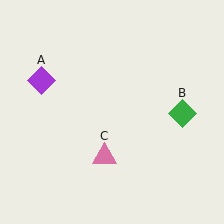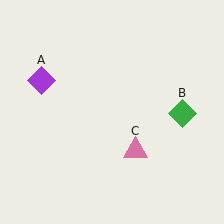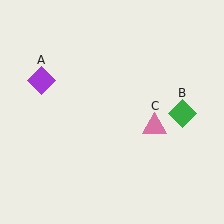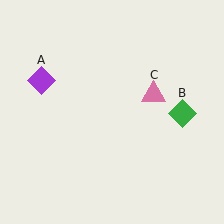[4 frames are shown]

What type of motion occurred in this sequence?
The pink triangle (object C) rotated counterclockwise around the center of the scene.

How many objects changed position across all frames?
1 object changed position: pink triangle (object C).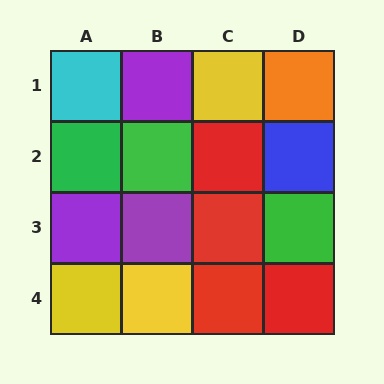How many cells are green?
3 cells are green.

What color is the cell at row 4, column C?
Red.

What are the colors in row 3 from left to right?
Purple, purple, red, green.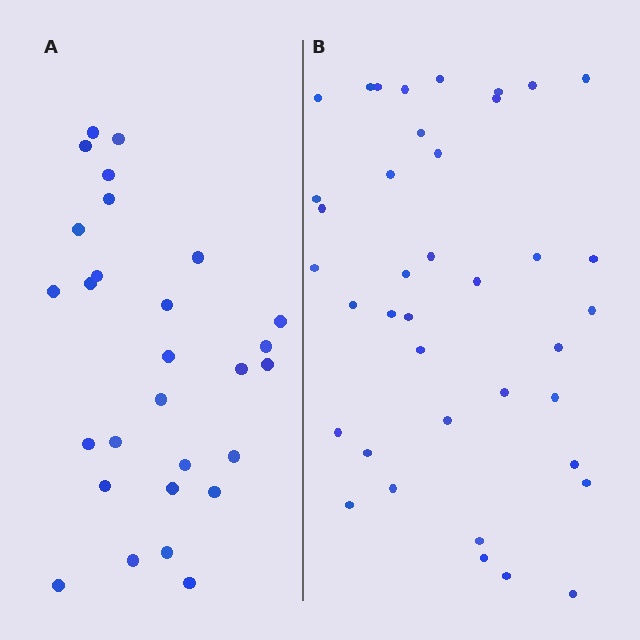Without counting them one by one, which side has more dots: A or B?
Region B (the right region) has more dots.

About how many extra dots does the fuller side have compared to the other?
Region B has roughly 12 or so more dots than region A.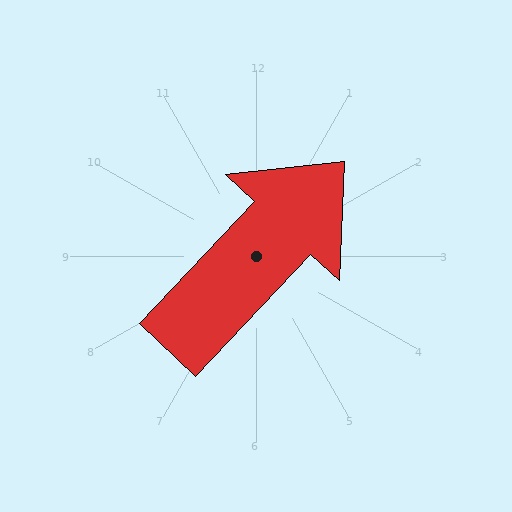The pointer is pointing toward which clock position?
Roughly 1 o'clock.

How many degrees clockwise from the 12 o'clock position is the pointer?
Approximately 43 degrees.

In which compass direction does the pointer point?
Northeast.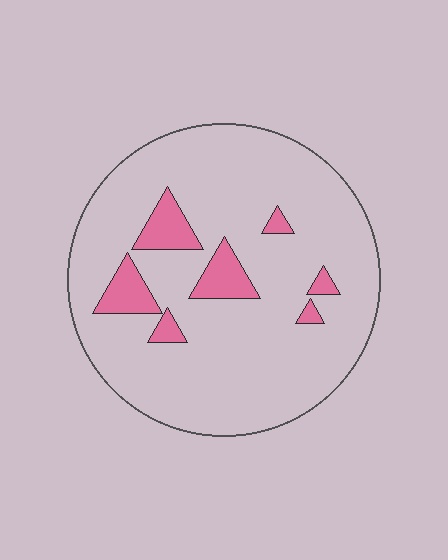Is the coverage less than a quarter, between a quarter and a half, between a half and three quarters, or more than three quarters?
Less than a quarter.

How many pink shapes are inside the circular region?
7.